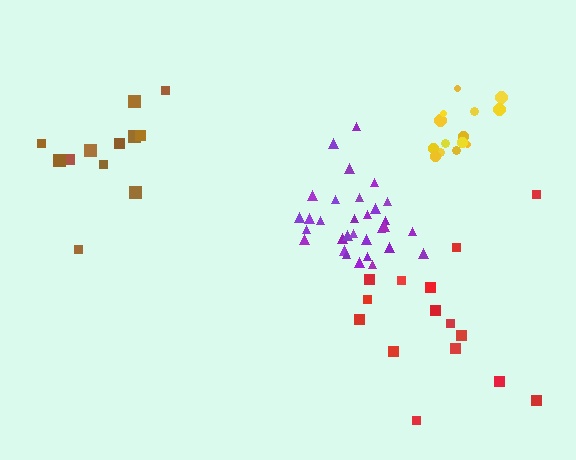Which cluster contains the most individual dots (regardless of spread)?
Purple (31).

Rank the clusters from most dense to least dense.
purple, yellow, brown, red.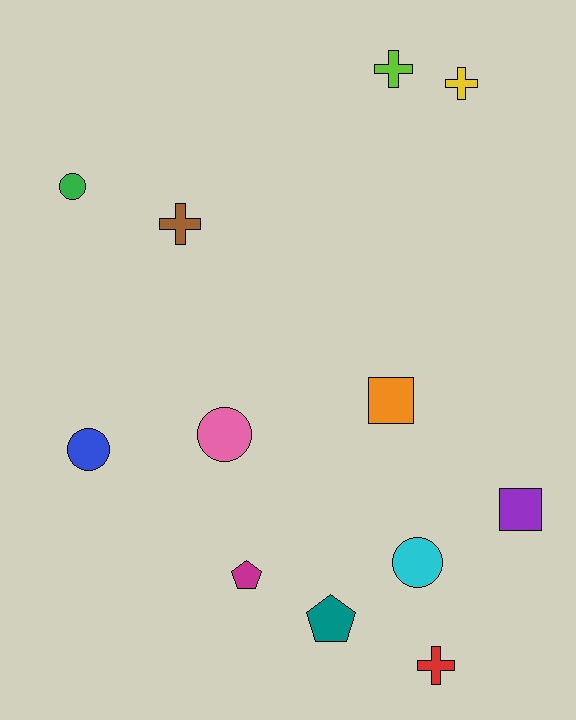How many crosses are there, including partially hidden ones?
There are 4 crosses.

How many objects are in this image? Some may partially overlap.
There are 12 objects.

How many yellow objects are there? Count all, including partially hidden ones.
There is 1 yellow object.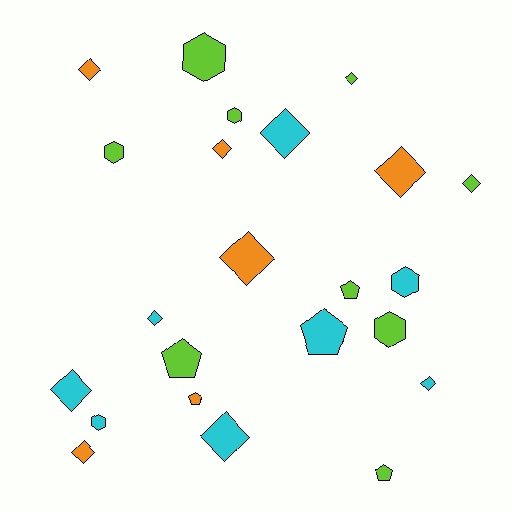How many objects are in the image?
There are 23 objects.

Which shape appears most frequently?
Diamond, with 12 objects.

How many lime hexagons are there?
There are 4 lime hexagons.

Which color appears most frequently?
Lime, with 9 objects.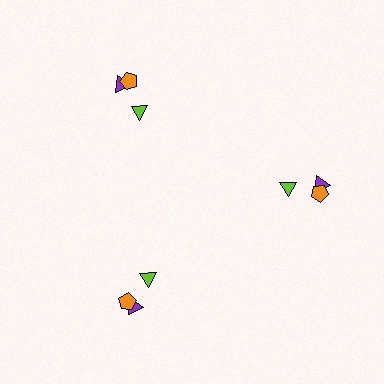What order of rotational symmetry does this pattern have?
This pattern has 3-fold rotational symmetry.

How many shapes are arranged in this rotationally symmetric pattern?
There are 9 shapes, arranged in 3 groups of 3.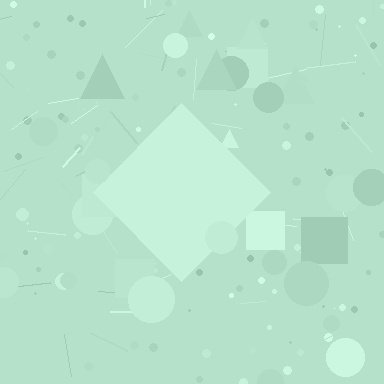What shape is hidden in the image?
A diamond is hidden in the image.